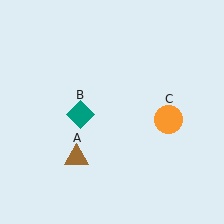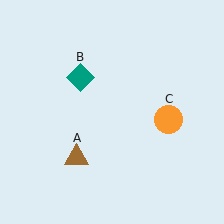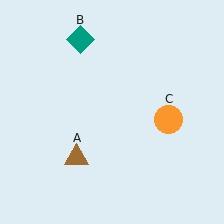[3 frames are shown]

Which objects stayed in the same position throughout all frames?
Brown triangle (object A) and orange circle (object C) remained stationary.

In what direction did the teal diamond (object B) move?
The teal diamond (object B) moved up.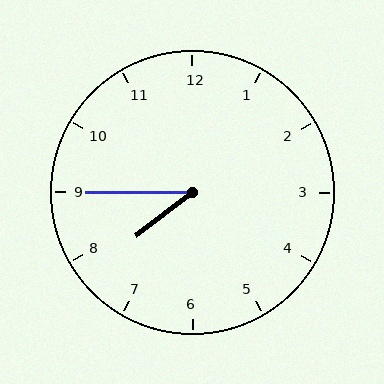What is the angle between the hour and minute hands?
Approximately 38 degrees.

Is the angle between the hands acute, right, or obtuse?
It is acute.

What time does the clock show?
7:45.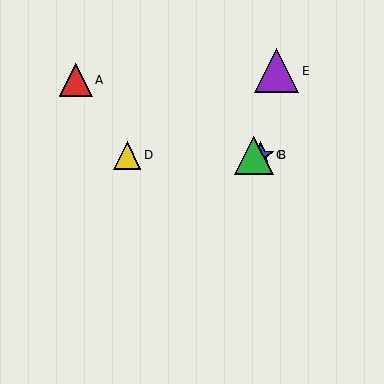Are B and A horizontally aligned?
No, B is at y≈155 and A is at y≈80.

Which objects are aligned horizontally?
Objects B, C, D are aligned horizontally.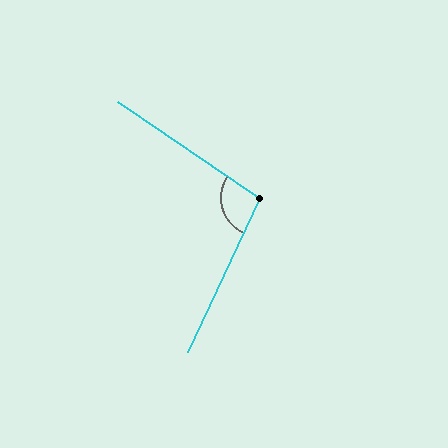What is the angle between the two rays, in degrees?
Approximately 99 degrees.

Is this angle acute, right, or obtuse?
It is obtuse.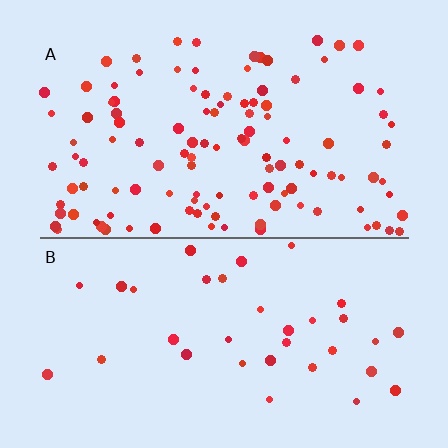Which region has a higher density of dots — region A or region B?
A (the top).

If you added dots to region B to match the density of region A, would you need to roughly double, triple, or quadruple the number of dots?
Approximately triple.